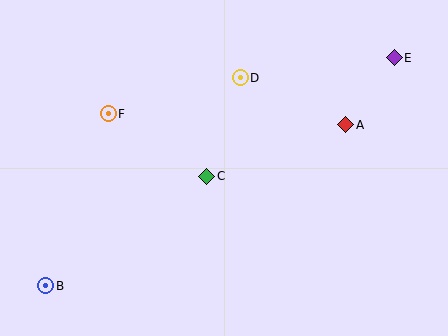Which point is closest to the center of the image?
Point C at (207, 176) is closest to the center.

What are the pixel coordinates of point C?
Point C is at (207, 176).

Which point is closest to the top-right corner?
Point E is closest to the top-right corner.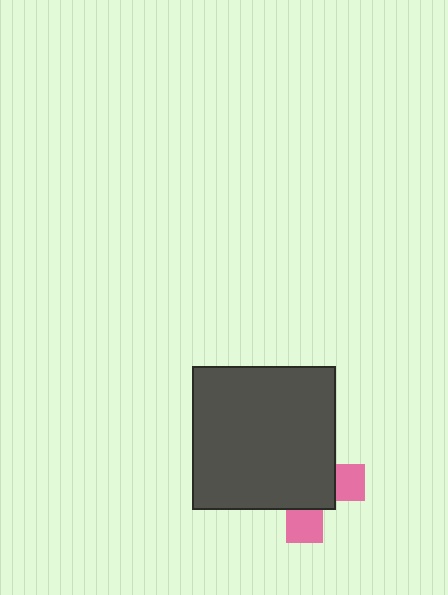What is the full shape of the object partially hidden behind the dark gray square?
The partially hidden object is a pink cross.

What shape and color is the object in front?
The object in front is a dark gray square.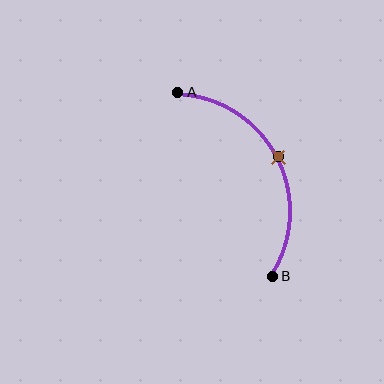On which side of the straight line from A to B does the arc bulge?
The arc bulges to the right of the straight line connecting A and B.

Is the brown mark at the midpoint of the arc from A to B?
Yes. The brown mark lies on the arc at equal arc-length from both A and B — it is the arc midpoint.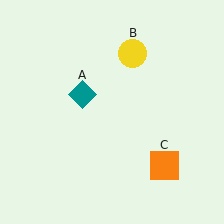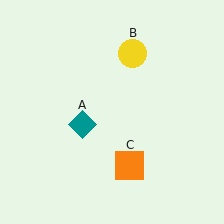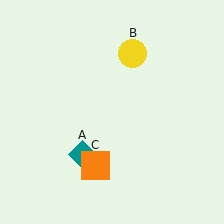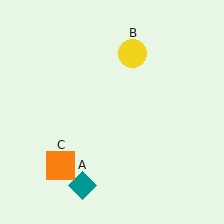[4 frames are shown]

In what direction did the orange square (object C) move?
The orange square (object C) moved left.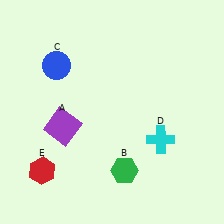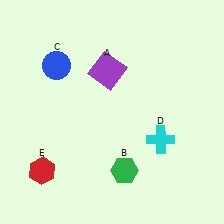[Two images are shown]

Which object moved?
The purple square (A) moved up.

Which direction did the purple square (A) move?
The purple square (A) moved up.